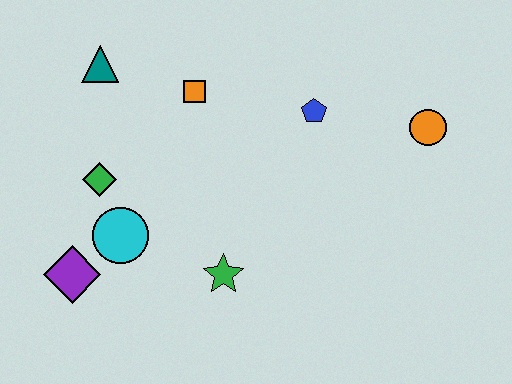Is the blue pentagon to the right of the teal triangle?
Yes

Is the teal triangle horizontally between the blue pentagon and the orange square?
No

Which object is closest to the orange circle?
The blue pentagon is closest to the orange circle.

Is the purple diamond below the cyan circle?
Yes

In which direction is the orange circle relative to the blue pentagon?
The orange circle is to the right of the blue pentagon.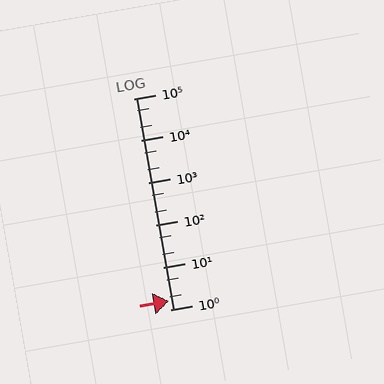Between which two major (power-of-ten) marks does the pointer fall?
The pointer is between 1 and 10.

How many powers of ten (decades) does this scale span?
The scale spans 5 decades, from 1 to 100000.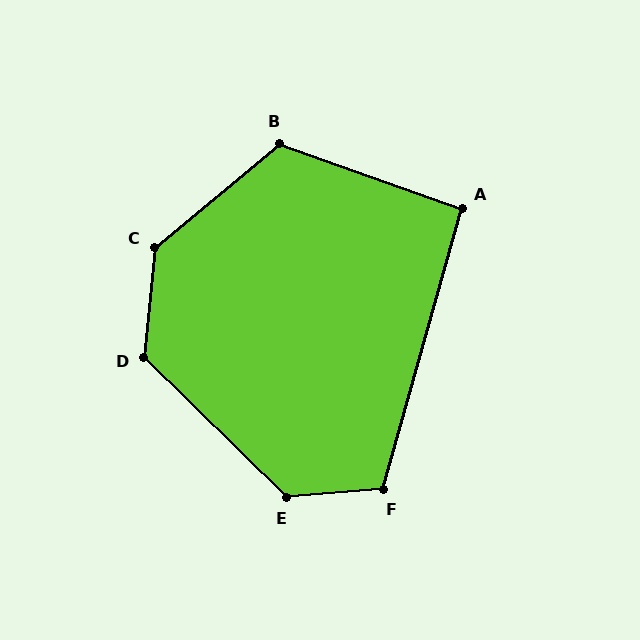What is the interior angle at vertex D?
Approximately 129 degrees (obtuse).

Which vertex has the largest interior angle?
C, at approximately 136 degrees.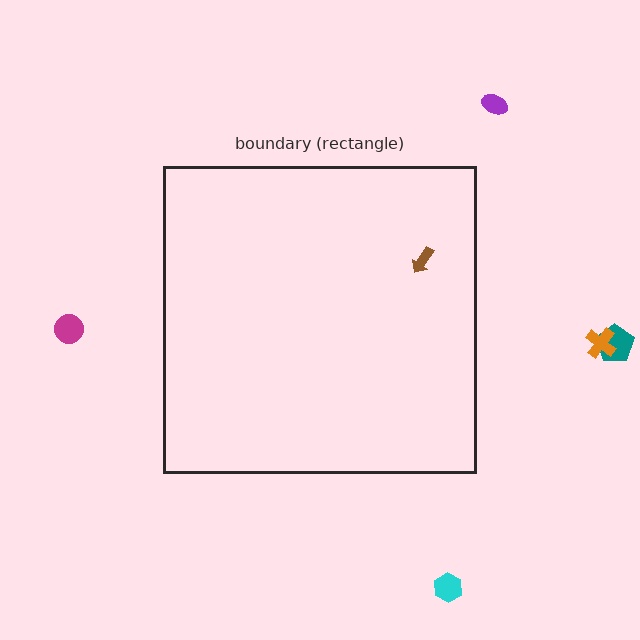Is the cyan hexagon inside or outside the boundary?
Outside.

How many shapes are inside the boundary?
1 inside, 5 outside.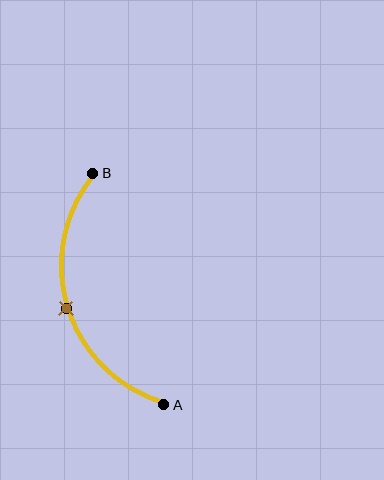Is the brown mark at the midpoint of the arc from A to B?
Yes. The brown mark lies on the arc at equal arc-length from both A and B — it is the arc midpoint.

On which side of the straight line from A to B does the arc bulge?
The arc bulges to the left of the straight line connecting A and B.